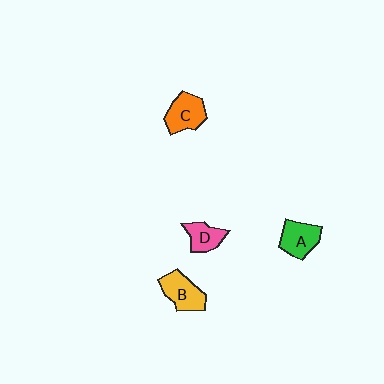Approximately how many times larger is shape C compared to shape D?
Approximately 1.4 times.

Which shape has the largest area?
Shape B (yellow).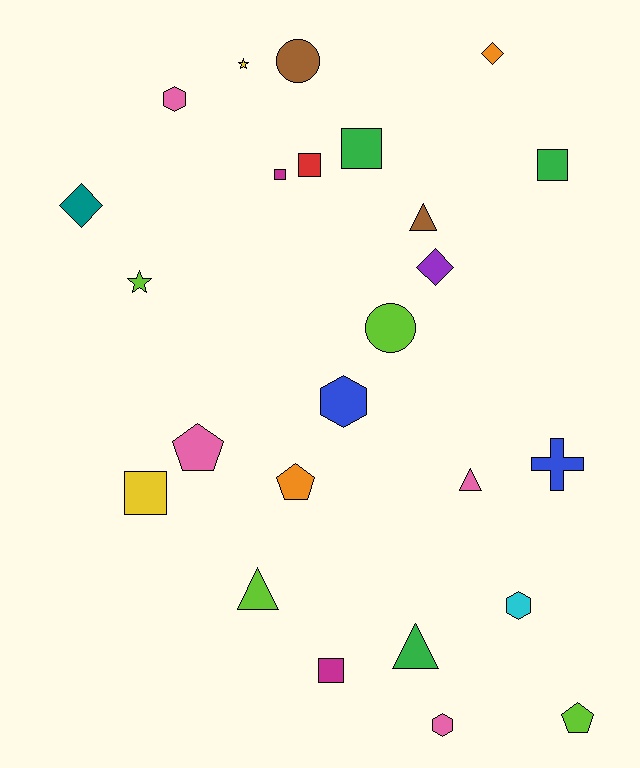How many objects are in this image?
There are 25 objects.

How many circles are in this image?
There are 2 circles.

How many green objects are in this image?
There are 3 green objects.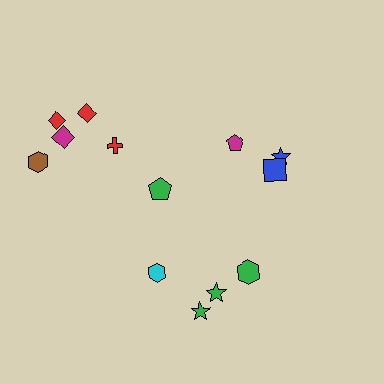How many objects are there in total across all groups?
There are 13 objects.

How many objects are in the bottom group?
There are 5 objects.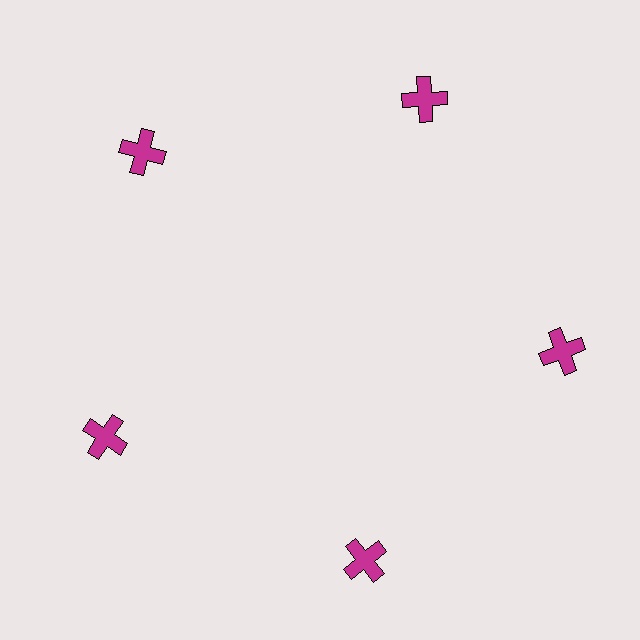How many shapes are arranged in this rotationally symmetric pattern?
There are 5 shapes, arranged in 5 groups of 1.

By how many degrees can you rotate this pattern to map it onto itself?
The pattern maps onto itself every 72 degrees of rotation.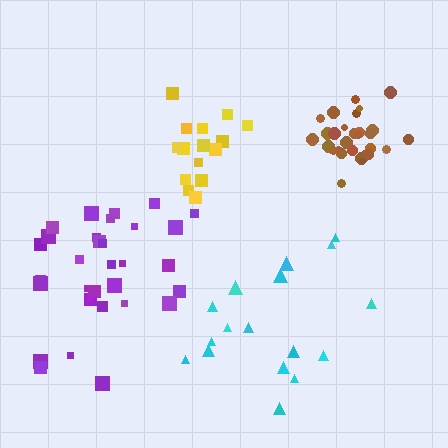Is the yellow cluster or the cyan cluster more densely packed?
Yellow.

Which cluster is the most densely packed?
Brown.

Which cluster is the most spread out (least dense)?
Cyan.